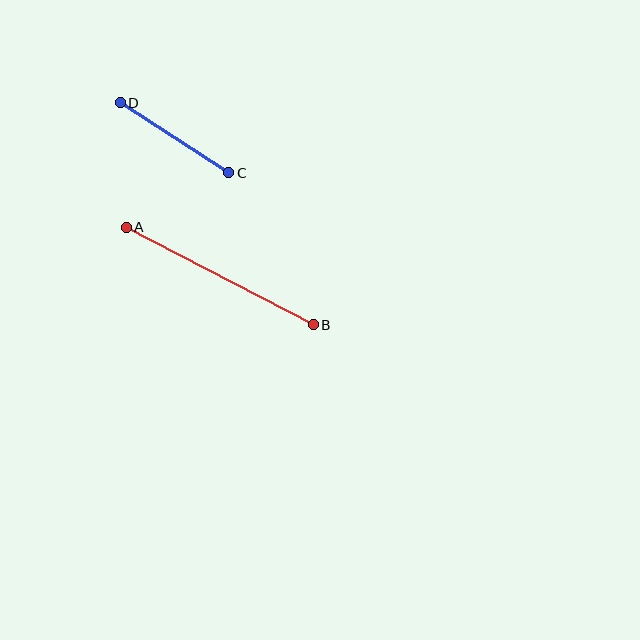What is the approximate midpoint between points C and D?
The midpoint is at approximately (174, 138) pixels.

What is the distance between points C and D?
The distance is approximately 129 pixels.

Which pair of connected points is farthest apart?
Points A and B are farthest apart.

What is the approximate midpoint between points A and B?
The midpoint is at approximately (220, 276) pixels.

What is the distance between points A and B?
The distance is approximately 211 pixels.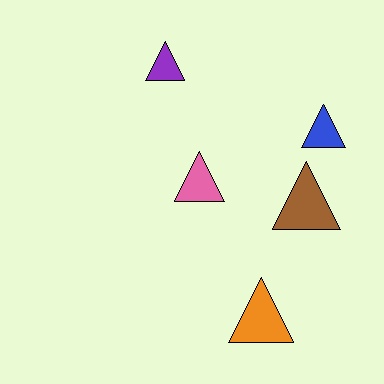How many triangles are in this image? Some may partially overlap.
There are 5 triangles.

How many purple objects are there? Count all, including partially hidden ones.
There is 1 purple object.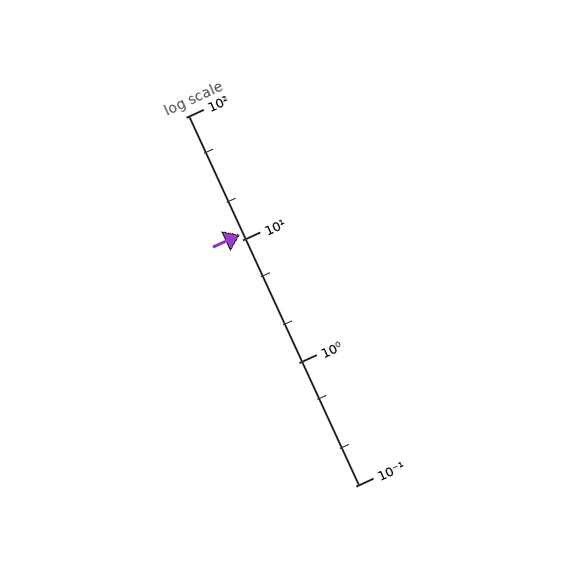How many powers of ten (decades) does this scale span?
The scale spans 3 decades, from 0.1 to 100.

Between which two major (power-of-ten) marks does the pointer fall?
The pointer is between 10 and 100.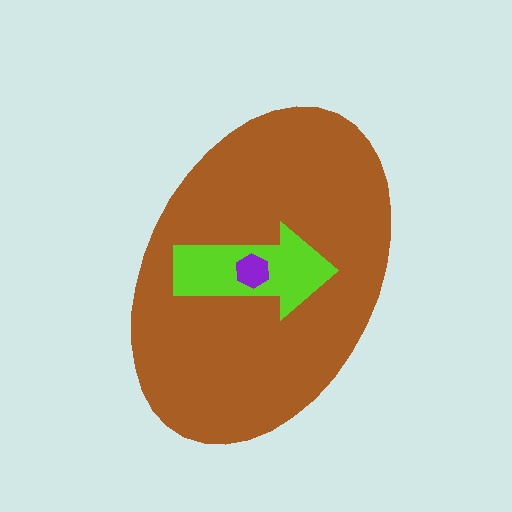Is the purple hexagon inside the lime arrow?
Yes.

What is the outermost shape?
The brown ellipse.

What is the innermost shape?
The purple hexagon.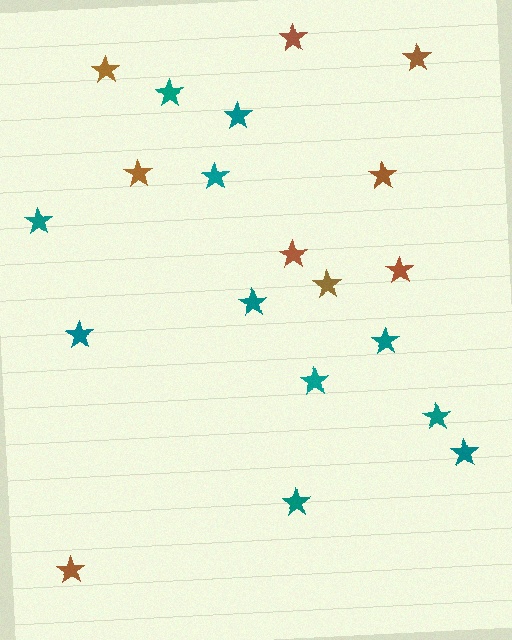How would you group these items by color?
There are 2 groups: one group of teal stars (11) and one group of brown stars (9).